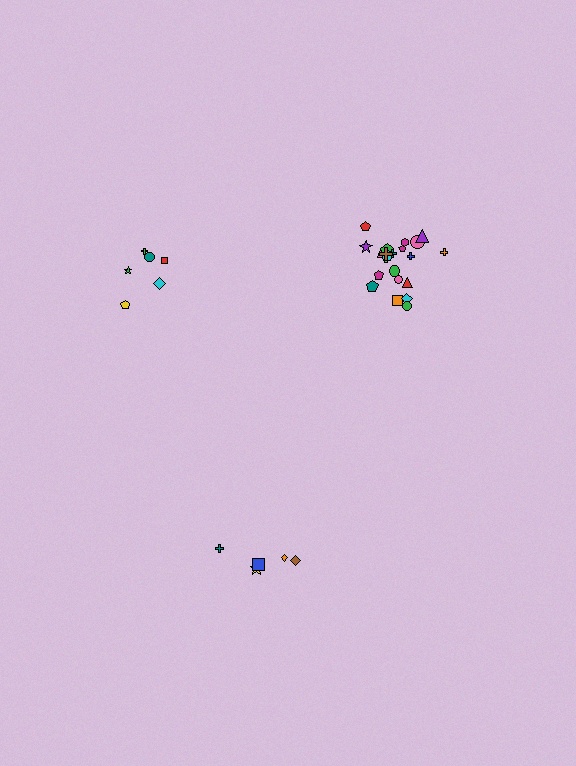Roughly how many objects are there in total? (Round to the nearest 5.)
Roughly 35 objects in total.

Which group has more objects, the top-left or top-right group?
The top-right group.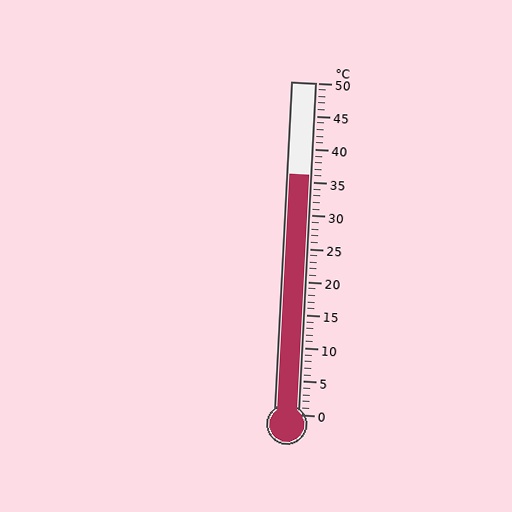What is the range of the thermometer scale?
The thermometer scale ranges from 0°C to 50°C.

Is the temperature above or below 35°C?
The temperature is above 35°C.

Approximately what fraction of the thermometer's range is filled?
The thermometer is filled to approximately 70% of its range.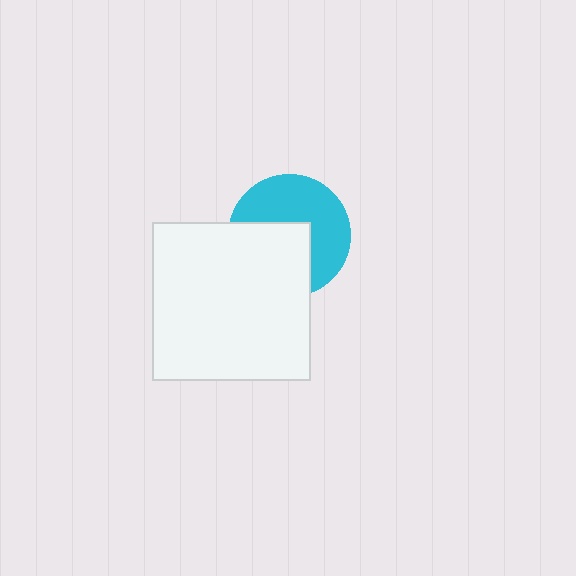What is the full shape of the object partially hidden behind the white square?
The partially hidden object is a cyan circle.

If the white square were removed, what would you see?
You would see the complete cyan circle.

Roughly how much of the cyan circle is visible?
About half of it is visible (roughly 54%).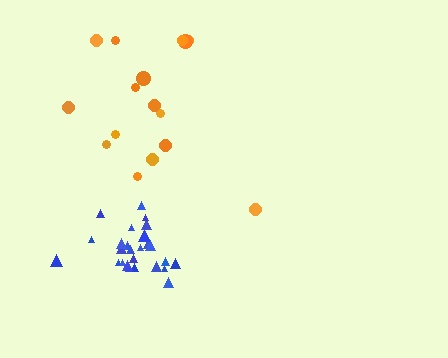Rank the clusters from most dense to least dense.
blue, orange.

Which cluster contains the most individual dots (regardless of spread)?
Blue (26).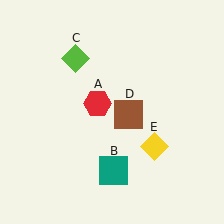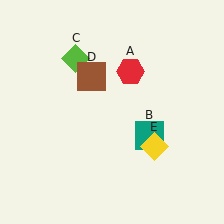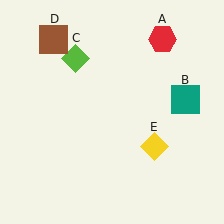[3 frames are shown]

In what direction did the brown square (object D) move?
The brown square (object D) moved up and to the left.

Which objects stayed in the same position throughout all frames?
Lime diamond (object C) and yellow diamond (object E) remained stationary.